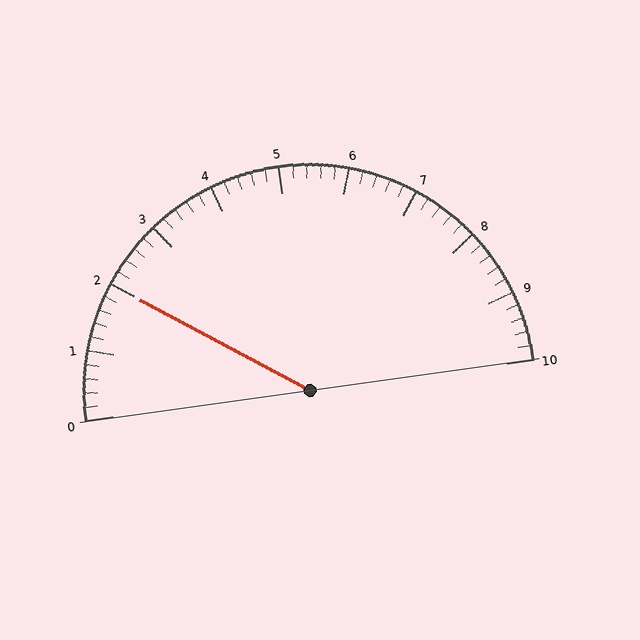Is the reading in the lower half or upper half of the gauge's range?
The reading is in the lower half of the range (0 to 10).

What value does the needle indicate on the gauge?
The needle indicates approximately 2.0.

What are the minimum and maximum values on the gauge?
The gauge ranges from 0 to 10.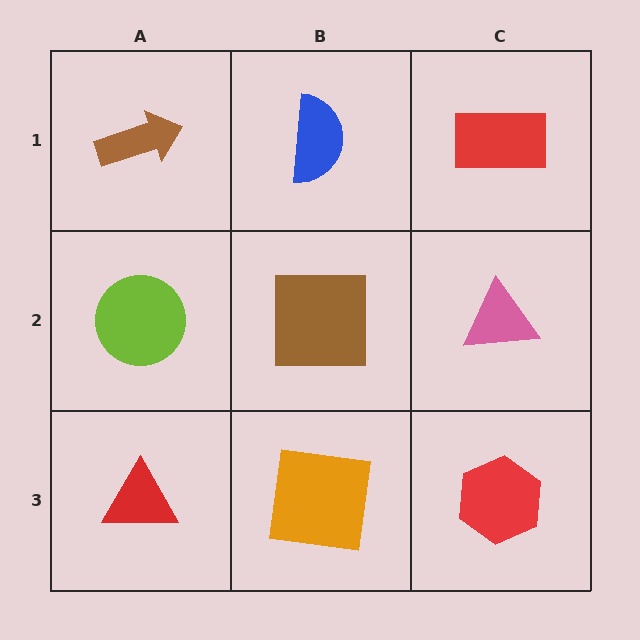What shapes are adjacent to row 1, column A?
A lime circle (row 2, column A), a blue semicircle (row 1, column B).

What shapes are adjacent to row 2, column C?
A red rectangle (row 1, column C), a red hexagon (row 3, column C), a brown square (row 2, column B).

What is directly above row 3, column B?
A brown square.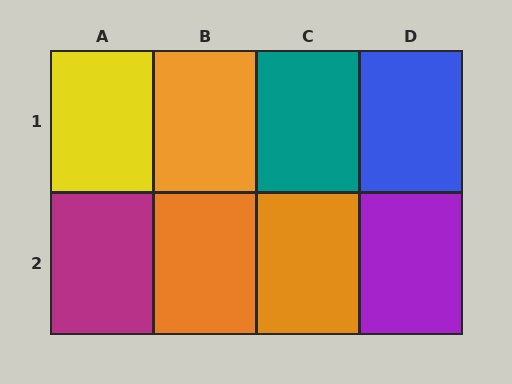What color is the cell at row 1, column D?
Blue.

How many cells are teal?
1 cell is teal.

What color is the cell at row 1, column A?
Yellow.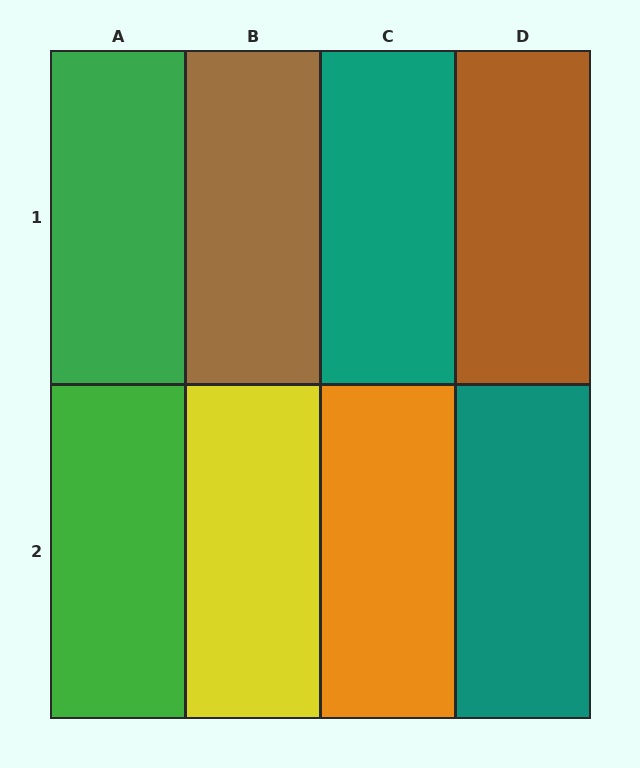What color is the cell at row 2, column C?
Orange.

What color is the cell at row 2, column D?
Teal.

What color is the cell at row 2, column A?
Green.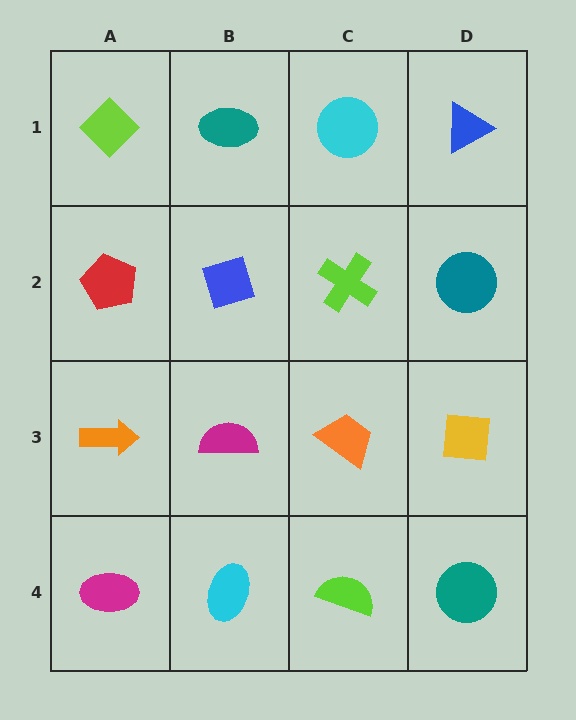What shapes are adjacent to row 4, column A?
An orange arrow (row 3, column A), a cyan ellipse (row 4, column B).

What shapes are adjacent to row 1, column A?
A red pentagon (row 2, column A), a teal ellipse (row 1, column B).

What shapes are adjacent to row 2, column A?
A lime diamond (row 1, column A), an orange arrow (row 3, column A), a blue diamond (row 2, column B).